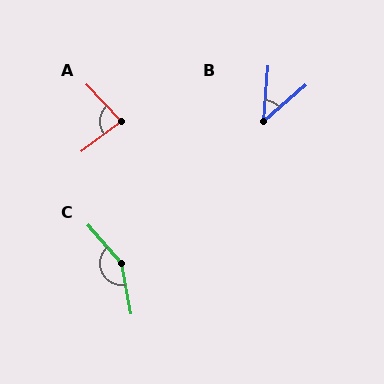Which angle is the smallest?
B, at approximately 45 degrees.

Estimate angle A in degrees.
Approximately 84 degrees.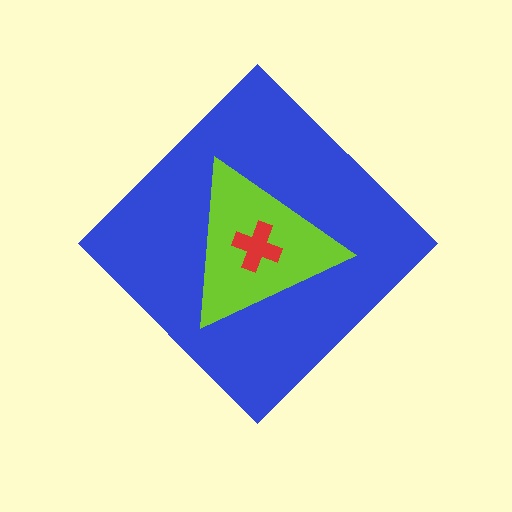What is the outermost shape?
The blue diamond.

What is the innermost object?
The red cross.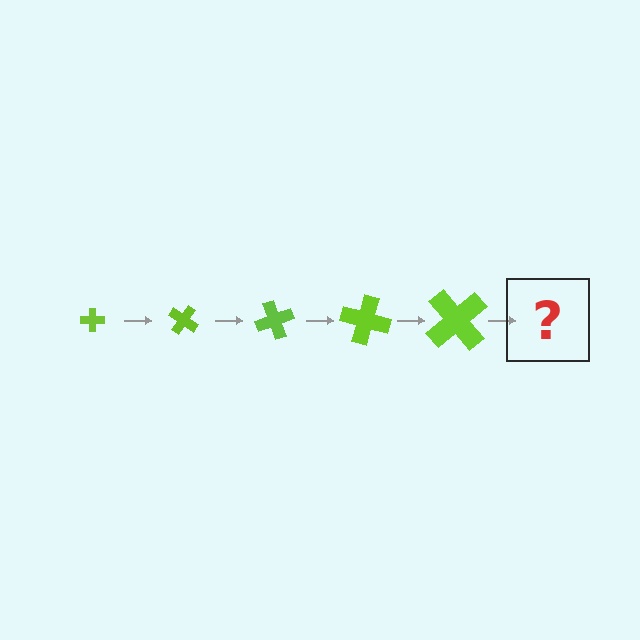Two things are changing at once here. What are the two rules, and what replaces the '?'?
The two rules are that the cross grows larger each step and it rotates 35 degrees each step. The '?' should be a cross, larger than the previous one and rotated 175 degrees from the start.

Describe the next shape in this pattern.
It should be a cross, larger than the previous one and rotated 175 degrees from the start.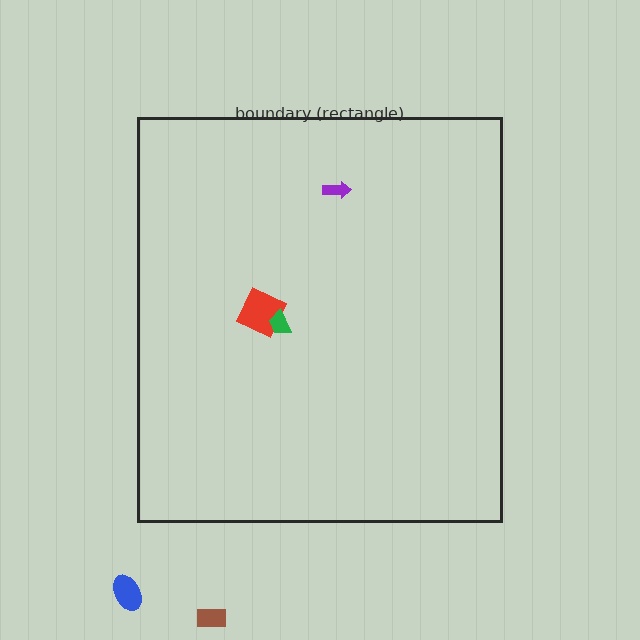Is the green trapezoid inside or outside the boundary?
Inside.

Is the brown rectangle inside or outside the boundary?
Outside.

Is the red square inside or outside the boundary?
Inside.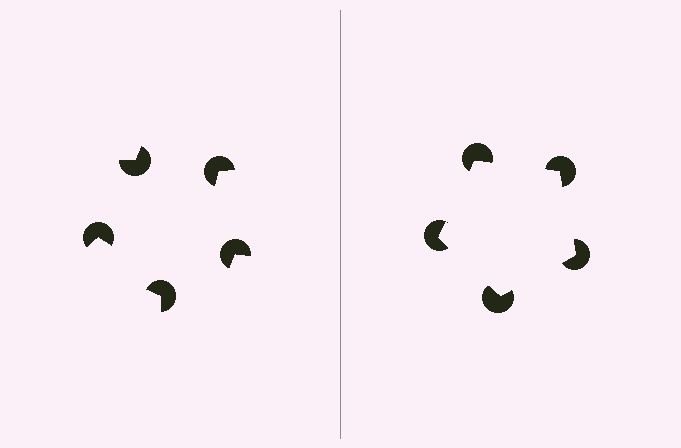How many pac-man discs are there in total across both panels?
10 — 5 on each side.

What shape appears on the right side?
An illusory pentagon.